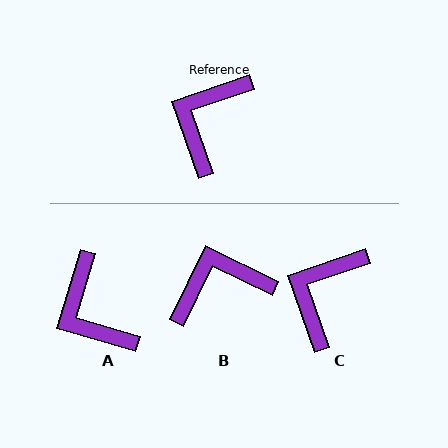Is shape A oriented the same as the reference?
No, it is off by about 54 degrees.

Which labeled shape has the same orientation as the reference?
C.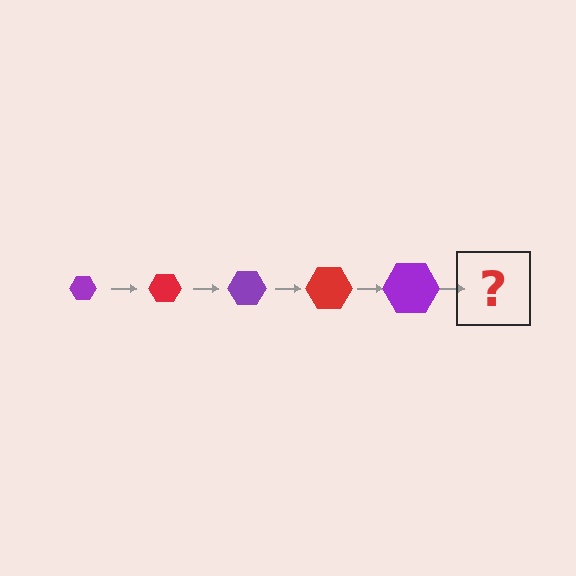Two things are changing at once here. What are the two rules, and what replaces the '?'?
The two rules are that the hexagon grows larger each step and the color cycles through purple and red. The '?' should be a red hexagon, larger than the previous one.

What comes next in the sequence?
The next element should be a red hexagon, larger than the previous one.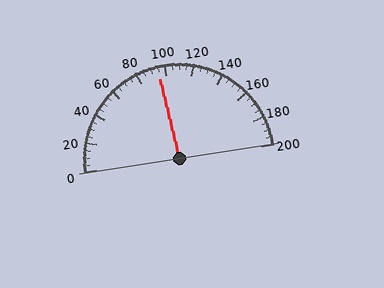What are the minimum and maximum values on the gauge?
The gauge ranges from 0 to 200.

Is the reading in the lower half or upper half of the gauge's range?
The reading is in the lower half of the range (0 to 200).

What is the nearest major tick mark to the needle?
The nearest major tick mark is 100.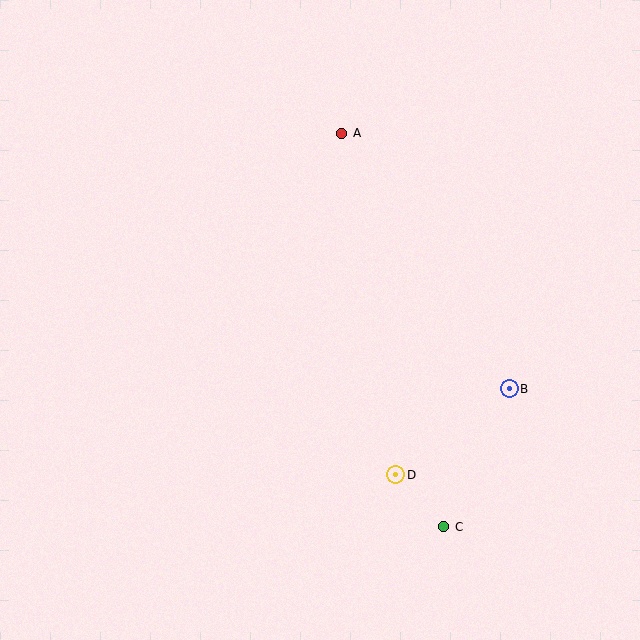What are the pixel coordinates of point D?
Point D is at (396, 475).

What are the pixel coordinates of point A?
Point A is at (342, 133).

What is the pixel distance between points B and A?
The distance between B and A is 306 pixels.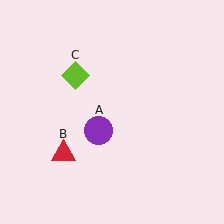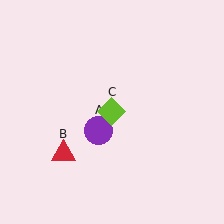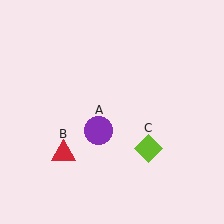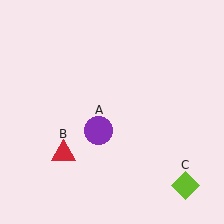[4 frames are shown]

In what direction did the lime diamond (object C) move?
The lime diamond (object C) moved down and to the right.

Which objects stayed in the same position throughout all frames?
Purple circle (object A) and red triangle (object B) remained stationary.